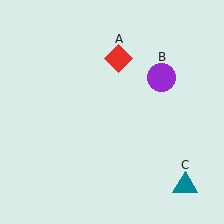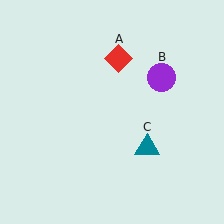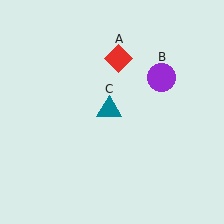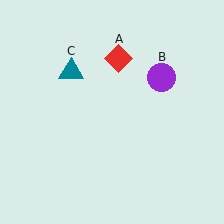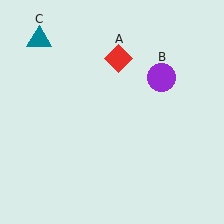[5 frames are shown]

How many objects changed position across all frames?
1 object changed position: teal triangle (object C).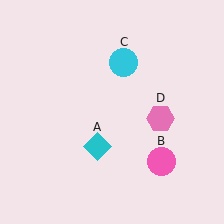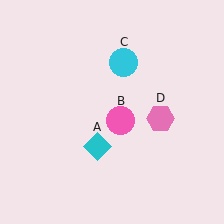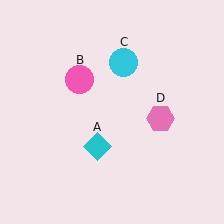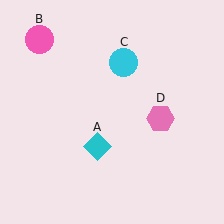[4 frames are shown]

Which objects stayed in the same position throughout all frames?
Cyan diamond (object A) and cyan circle (object C) and pink hexagon (object D) remained stationary.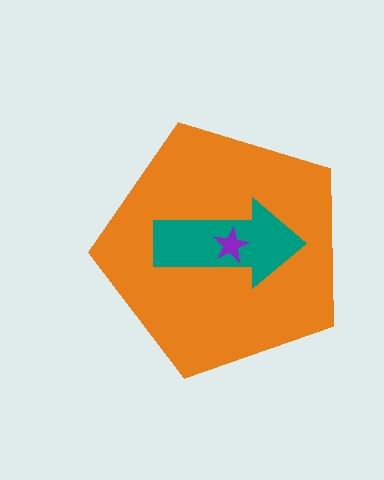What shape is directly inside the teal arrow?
The purple star.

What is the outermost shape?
The orange pentagon.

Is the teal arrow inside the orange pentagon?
Yes.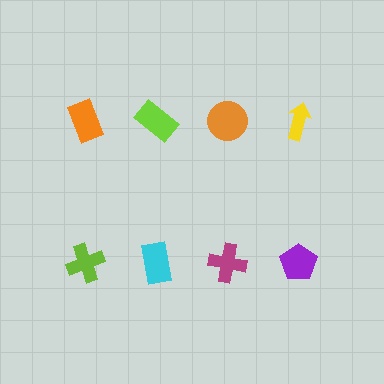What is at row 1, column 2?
A lime rectangle.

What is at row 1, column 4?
A yellow arrow.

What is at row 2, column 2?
A cyan rectangle.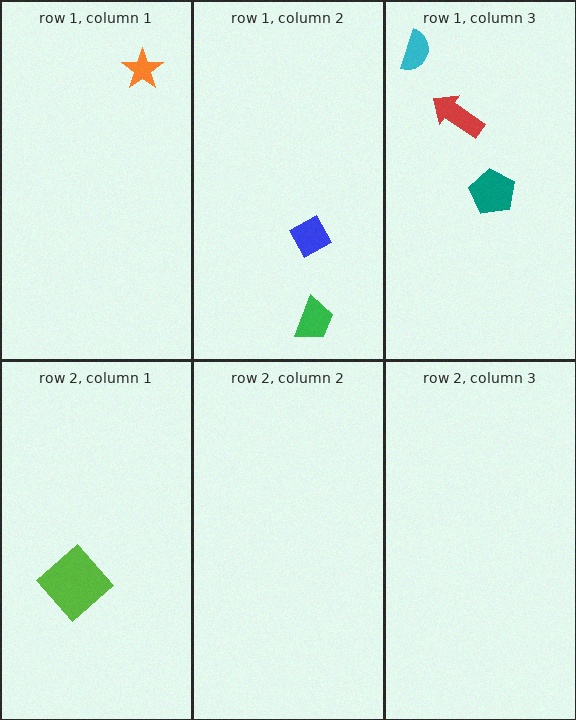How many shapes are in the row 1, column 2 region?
2.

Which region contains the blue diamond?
The row 1, column 2 region.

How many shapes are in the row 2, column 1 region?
1.